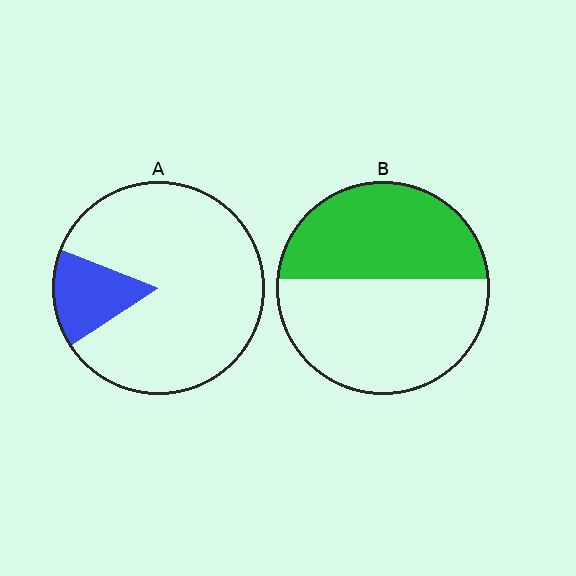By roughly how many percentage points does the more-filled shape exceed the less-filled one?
By roughly 30 percentage points (B over A).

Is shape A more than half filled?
No.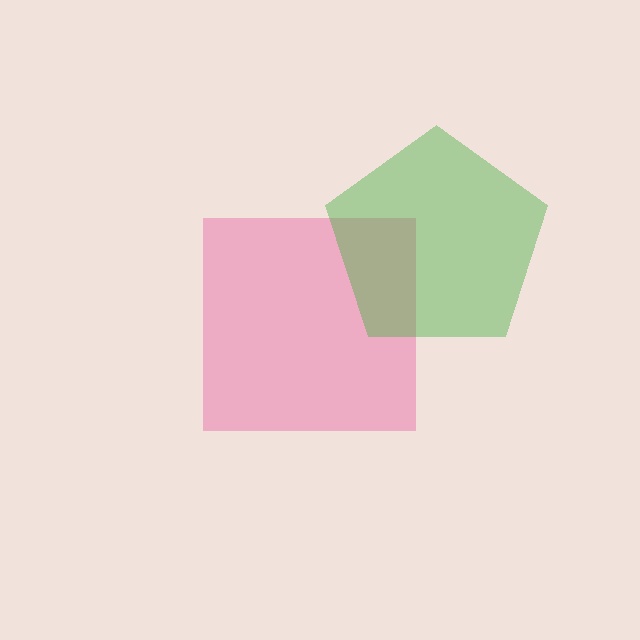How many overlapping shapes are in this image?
There are 2 overlapping shapes in the image.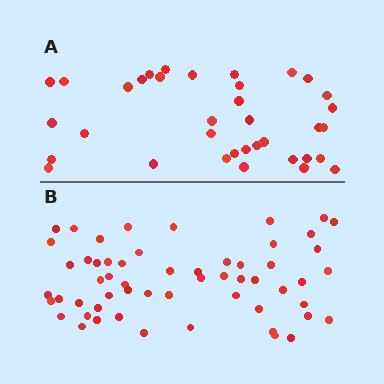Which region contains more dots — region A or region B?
Region B (the bottom region) has more dots.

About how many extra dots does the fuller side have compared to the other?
Region B has approximately 20 more dots than region A.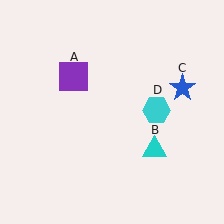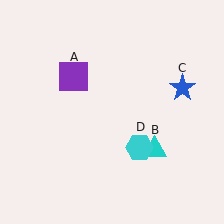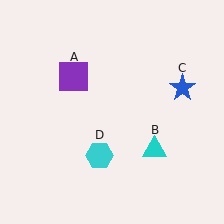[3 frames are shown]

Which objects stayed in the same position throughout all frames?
Purple square (object A) and cyan triangle (object B) and blue star (object C) remained stationary.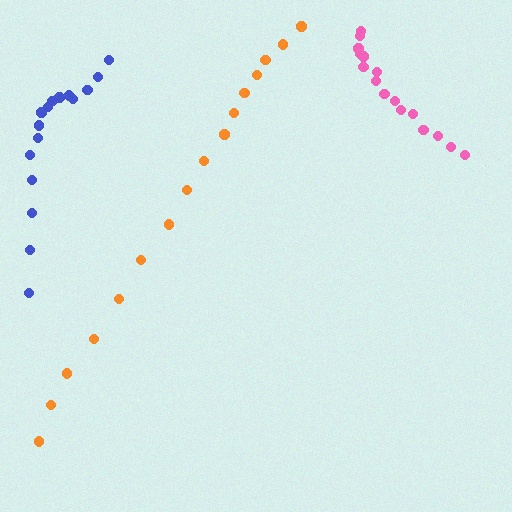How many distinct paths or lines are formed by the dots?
There are 3 distinct paths.